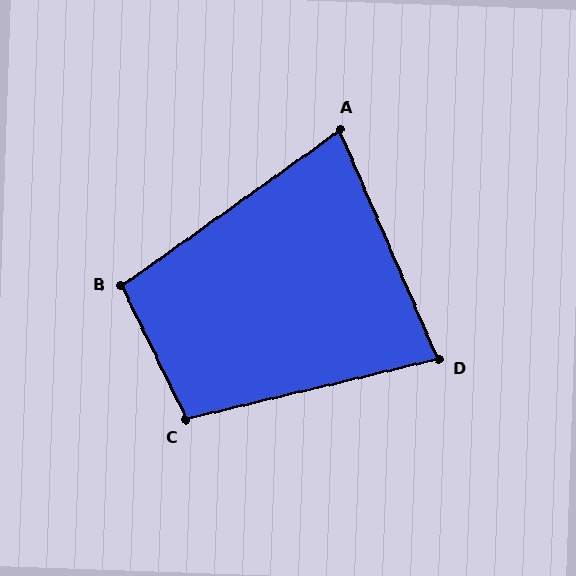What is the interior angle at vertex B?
Approximately 100 degrees (obtuse).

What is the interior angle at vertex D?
Approximately 80 degrees (acute).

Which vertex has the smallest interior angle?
A, at approximately 78 degrees.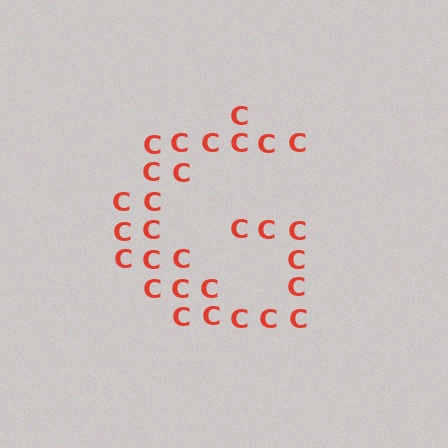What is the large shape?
The large shape is the letter G.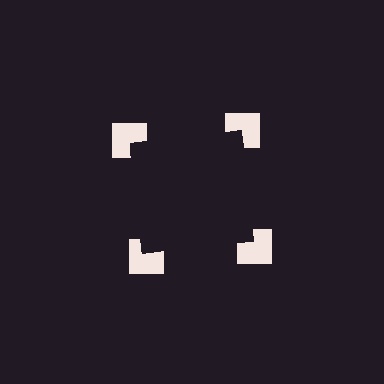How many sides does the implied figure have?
4 sides.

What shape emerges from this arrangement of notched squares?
An illusory square — its edges are inferred from the aligned wedge cuts in the notched squares, not physically drawn.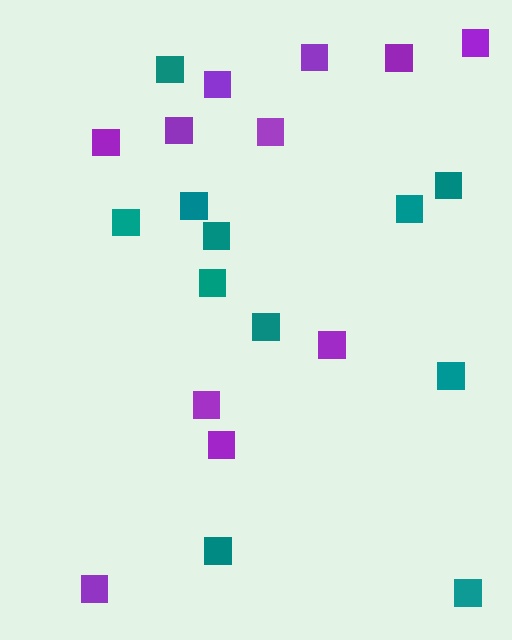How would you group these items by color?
There are 2 groups: one group of purple squares (11) and one group of teal squares (11).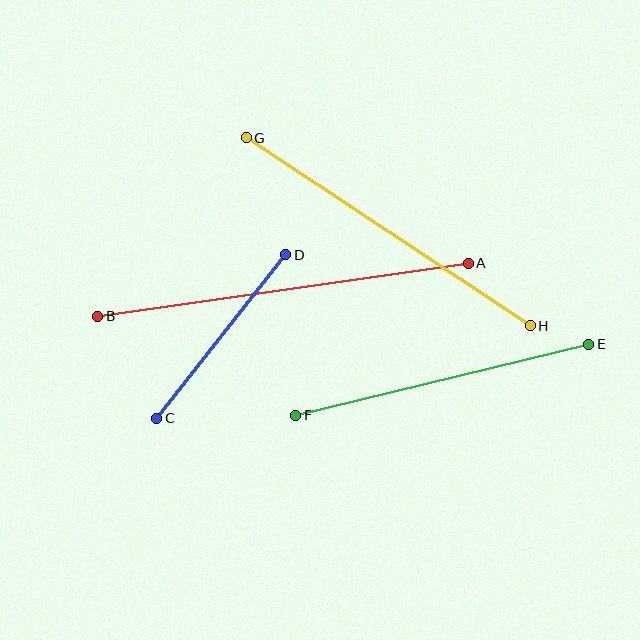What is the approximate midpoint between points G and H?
The midpoint is at approximately (388, 232) pixels.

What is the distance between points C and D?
The distance is approximately 208 pixels.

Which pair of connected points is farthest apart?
Points A and B are farthest apart.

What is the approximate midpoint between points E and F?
The midpoint is at approximately (442, 380) pixels.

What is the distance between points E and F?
The distance is approximately 302 pixels.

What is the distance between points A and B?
The distance is approximately 375 pixels.